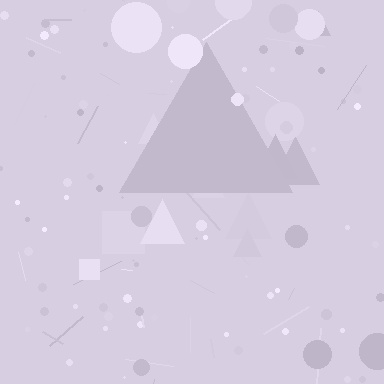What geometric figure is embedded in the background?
A triangle is embedded in the background.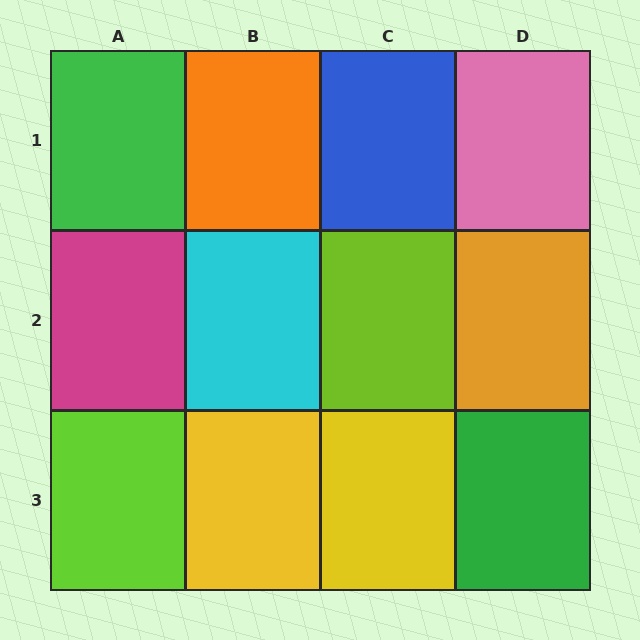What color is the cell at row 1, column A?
Green.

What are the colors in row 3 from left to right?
Lime, yellow, yellow, green.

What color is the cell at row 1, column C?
Blue.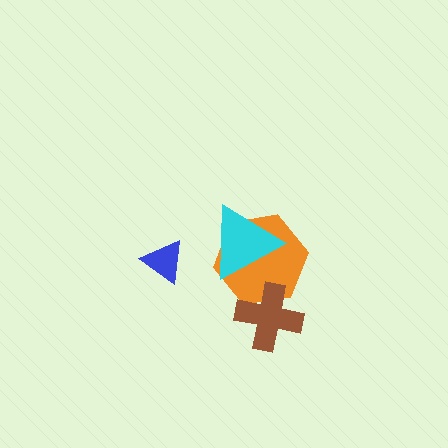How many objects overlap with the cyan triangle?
1 object overlaps with the cyan triangle.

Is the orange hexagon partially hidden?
Yes, it is partially covered by another shape.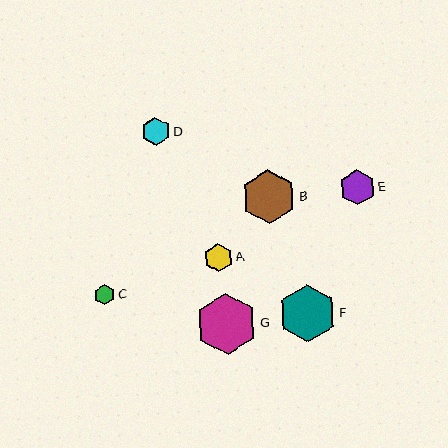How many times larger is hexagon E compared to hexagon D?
Hexagon E is approximately 1.2 times the size of hexagon D.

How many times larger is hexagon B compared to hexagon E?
Hexagon B is approximately 1.5 times the size of hexagon E.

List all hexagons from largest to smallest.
From largest to smallest: G, F, B, E, D, A, C.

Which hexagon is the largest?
Hexagon G is the largest with a size of approximately 61 pixels.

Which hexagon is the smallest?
Hexagon C is the smallest with a size of approximately 20 pixels.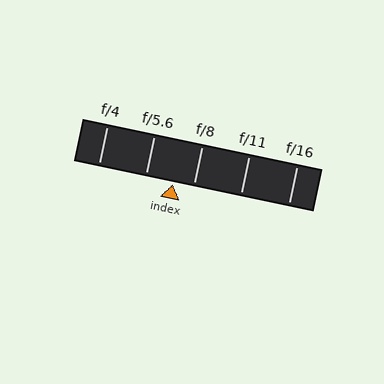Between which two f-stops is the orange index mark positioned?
The index mark is between f/5.6 and f/8.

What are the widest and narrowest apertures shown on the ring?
The widest aperture shown is f/4 and the narrowest is f/16.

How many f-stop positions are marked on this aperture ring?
There are 5 f-stop positions marked.